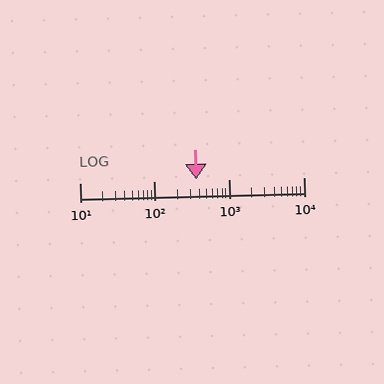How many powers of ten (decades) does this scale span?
The scale spans 3 decades, from 10 to 10000.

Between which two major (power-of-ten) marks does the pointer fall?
The pointer is between 100 and 1000.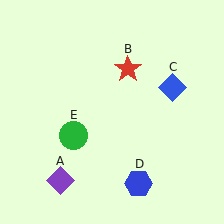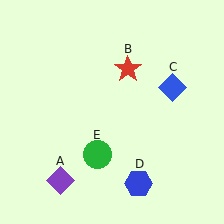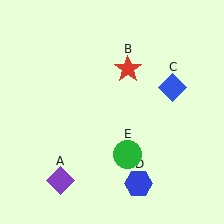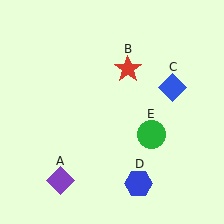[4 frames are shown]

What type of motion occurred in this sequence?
The green circle (object E) rotated counterclockwise around the center of the scene.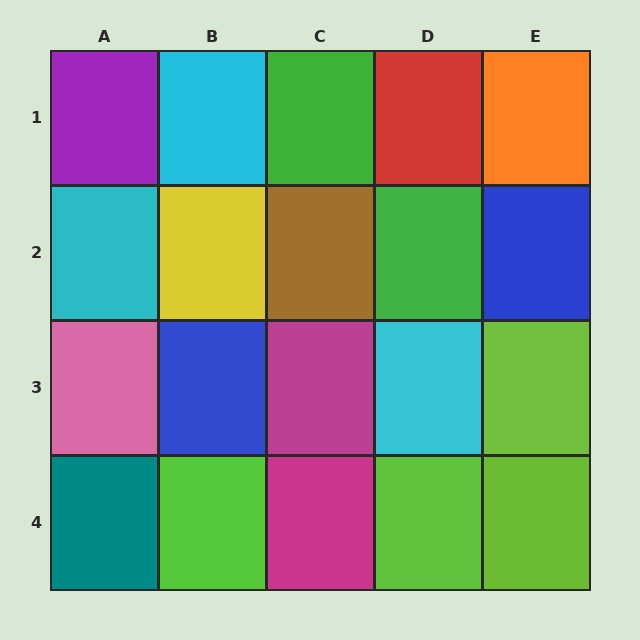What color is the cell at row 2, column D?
Green.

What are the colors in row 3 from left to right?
Pink, blue, magenta, cyan, lime.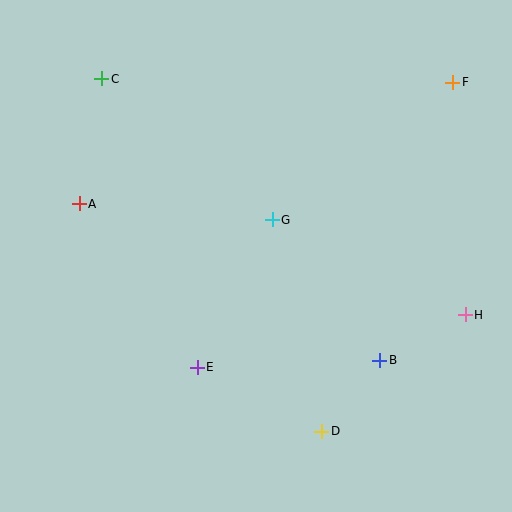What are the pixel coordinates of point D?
Point D is at (322, 431).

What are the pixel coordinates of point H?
Point H is at (465, 315).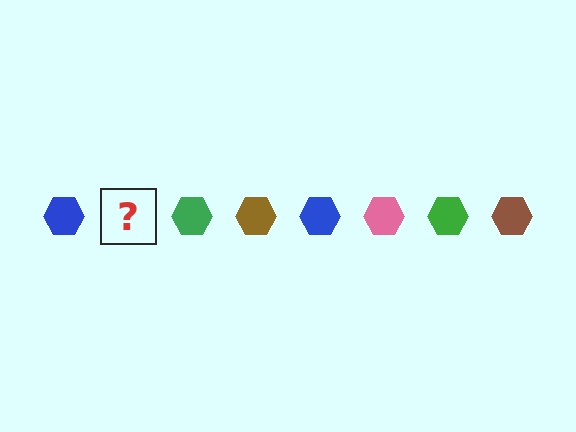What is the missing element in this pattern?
The missing element is a pink hexagon.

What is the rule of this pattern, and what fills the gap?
The rule is that the pattern cycles through blue, pink, green, brown hexagons. The gap should be filled with a pink hexagon.